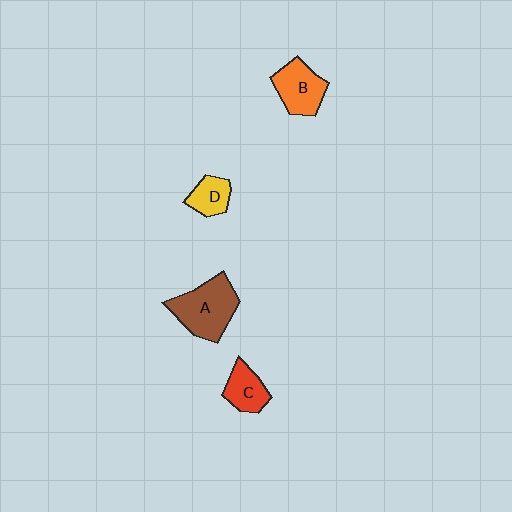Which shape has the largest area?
Shape A (brown).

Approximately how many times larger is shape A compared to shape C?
Approximately 1.8 times.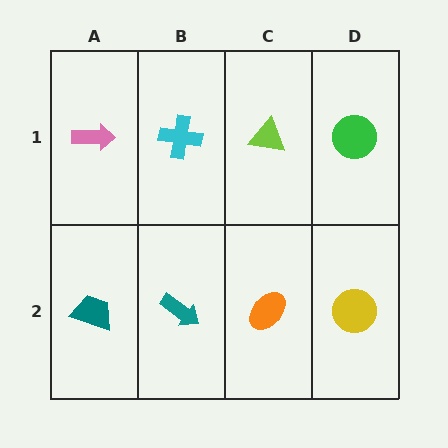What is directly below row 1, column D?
A yellow circle.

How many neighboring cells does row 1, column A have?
2.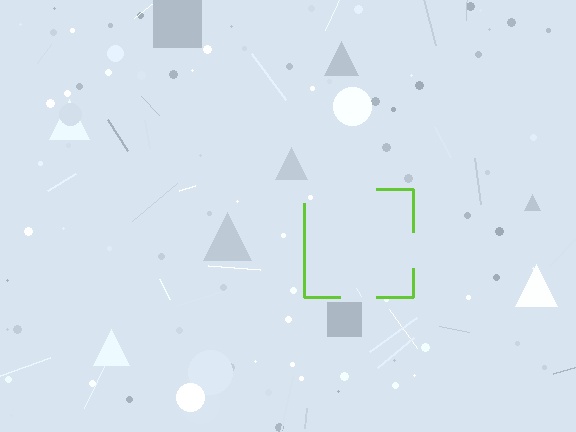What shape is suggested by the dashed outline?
The dashed outline suggests a square.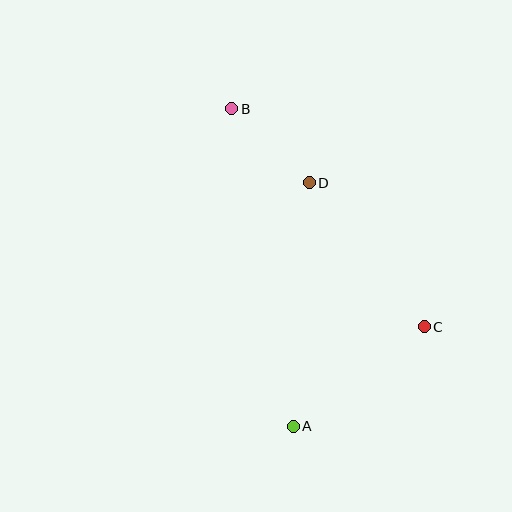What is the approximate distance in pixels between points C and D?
The distance between C and D is approximately 184 pixels.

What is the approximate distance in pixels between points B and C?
The distance between B and C is approximately 291 pixels.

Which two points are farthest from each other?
Points A and B are farthest from each other.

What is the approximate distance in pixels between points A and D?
The distance between A and D is approximately 244 pixels.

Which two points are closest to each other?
Points B and D are closest to each other.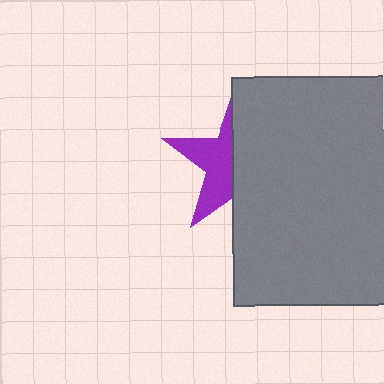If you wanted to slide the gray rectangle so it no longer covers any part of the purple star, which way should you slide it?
Slide it right — that is the most direct way to separate the two shapes.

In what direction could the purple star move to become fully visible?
The purple star could move left. That would shift it out from behind the gray rectangle entirely.